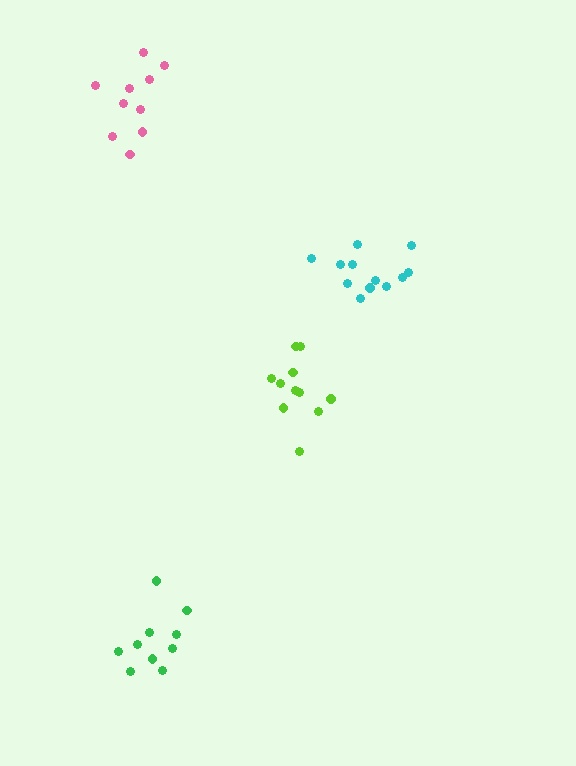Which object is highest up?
The pink cluster is topmost.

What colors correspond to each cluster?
The clusters are colored: pink, lime, green, cyan.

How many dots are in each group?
Group 1: 10 dots, Group 2: 11 dots, Group 3: 10 dots, Group 4: 12 dots (43 total).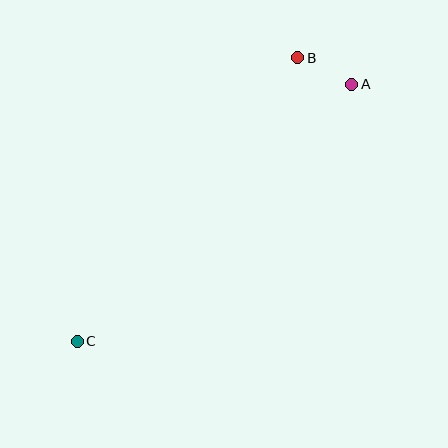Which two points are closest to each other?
Points A and B are closest to each other.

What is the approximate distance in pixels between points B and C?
The distance between B and C is approximately 359 pixels.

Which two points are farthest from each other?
Points A and C are farthest from each other.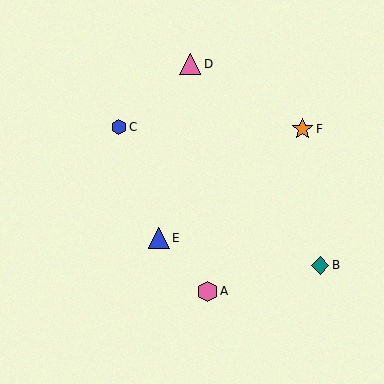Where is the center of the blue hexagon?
The center of the blue hexagon is at (119, 127).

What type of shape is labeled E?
Shape E is a blue triangle.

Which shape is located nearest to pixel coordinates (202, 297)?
The pink hexagon (labeled A) at (207, 292) is nearest to that location.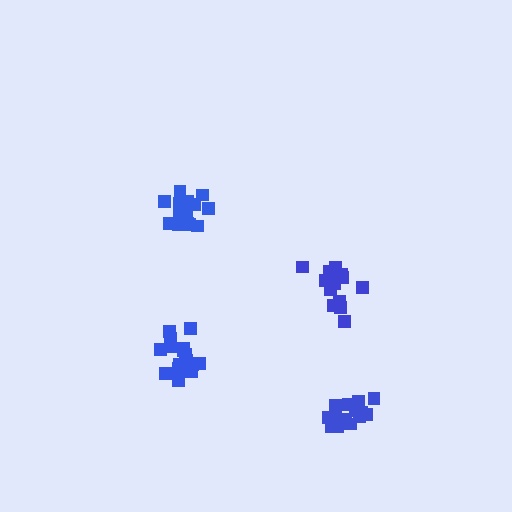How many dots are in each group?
Group 1: 18 dots, Group 2: 15 dots, Group 3: 16 dots, Group 4: 13 dots (62 total).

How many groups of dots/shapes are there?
There are 4 groups.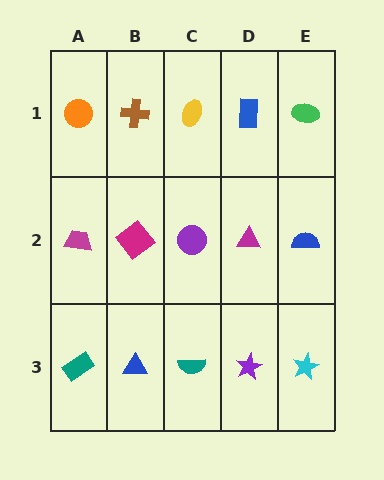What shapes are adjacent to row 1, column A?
A magenta trapezoid (row 2, column A), a brown cross (row 1, column B).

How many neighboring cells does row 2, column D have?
4.